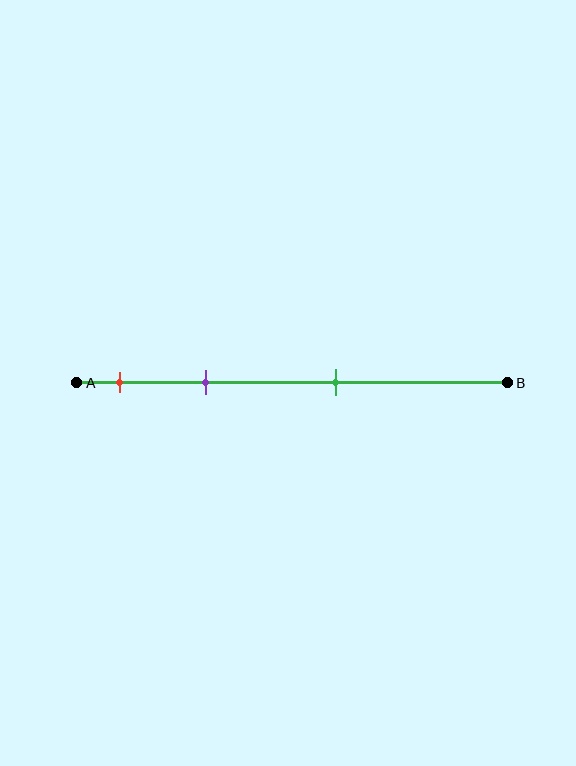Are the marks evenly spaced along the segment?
No, the marks are not evenly spaced.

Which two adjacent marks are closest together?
The red and purple marks are the closest adjacent pair.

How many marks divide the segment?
There are 3 marks dividing the segment.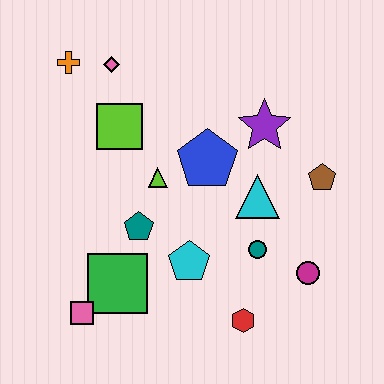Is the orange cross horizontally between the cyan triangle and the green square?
No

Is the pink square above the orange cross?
No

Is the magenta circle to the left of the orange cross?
No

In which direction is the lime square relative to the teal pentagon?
The lime square is above the teal pentagon.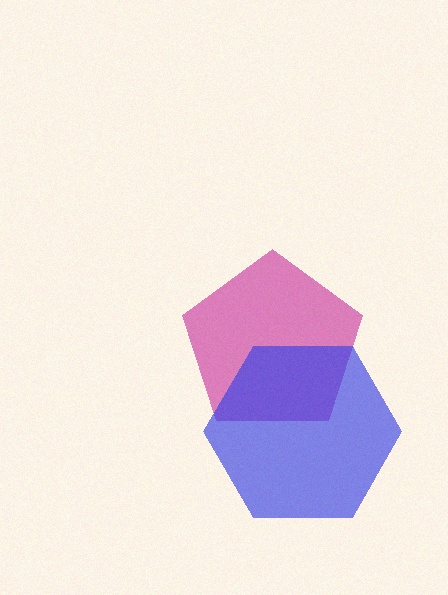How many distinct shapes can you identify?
There are 2 distinct shapes: a magenta pentagon, a blue hexagon.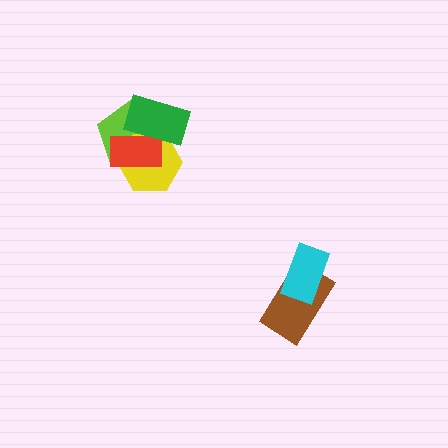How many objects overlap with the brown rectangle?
1 object overlaps with the brown rectangle.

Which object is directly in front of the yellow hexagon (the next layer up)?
The red rectangle is directly in front of the yellow hexagon.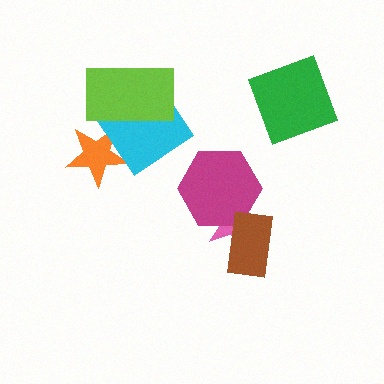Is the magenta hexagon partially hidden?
Yes, it is partially covered by another shape.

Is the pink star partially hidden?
Yes, it is partially covered by another shape.